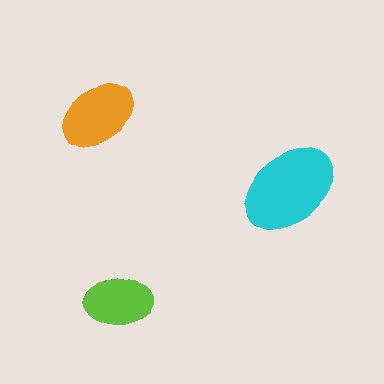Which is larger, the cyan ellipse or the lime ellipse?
The cyan one.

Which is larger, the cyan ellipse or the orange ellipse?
The cyan one.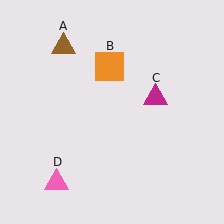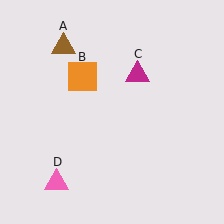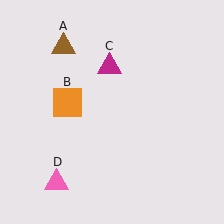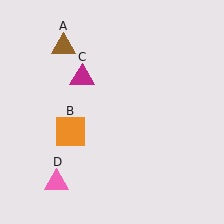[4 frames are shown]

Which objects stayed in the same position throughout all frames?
Brown triangle (object A) and pink triangle (object D) remained stationary.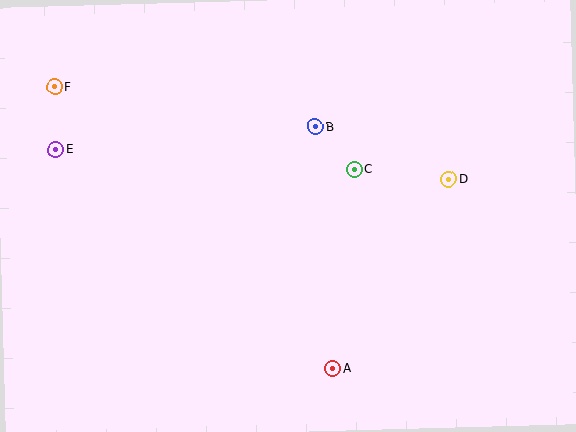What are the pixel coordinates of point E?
Point E is at (56, 150).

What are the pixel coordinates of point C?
Point C is at (354, 169).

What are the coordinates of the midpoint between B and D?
The midpoint between B and D is at (382, 153).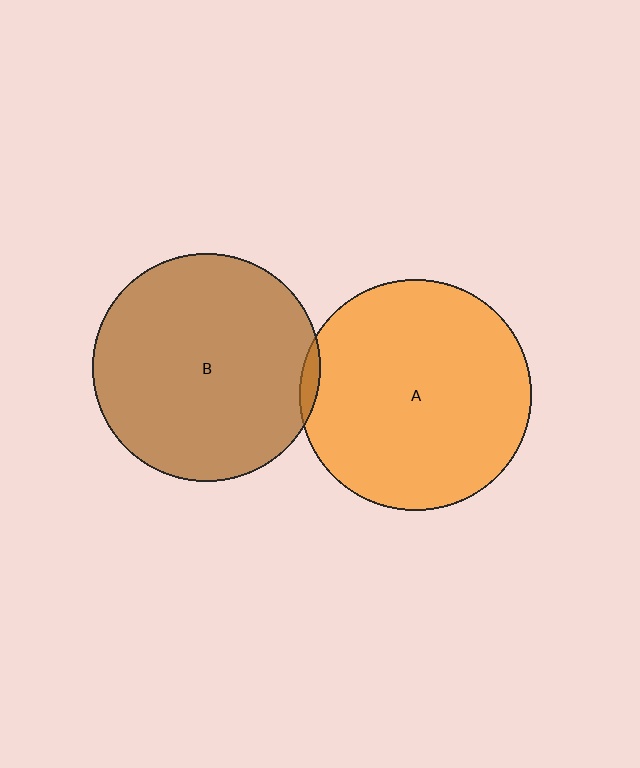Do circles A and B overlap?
Yes.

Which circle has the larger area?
Circle A (orange).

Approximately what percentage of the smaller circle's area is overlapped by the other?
Approximately 5%.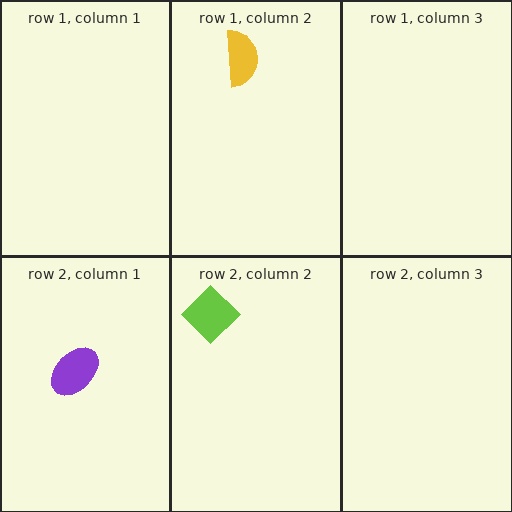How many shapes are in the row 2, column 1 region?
1.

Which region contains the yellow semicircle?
The row 1, column 2 region.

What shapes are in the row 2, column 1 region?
The purple ellipse.